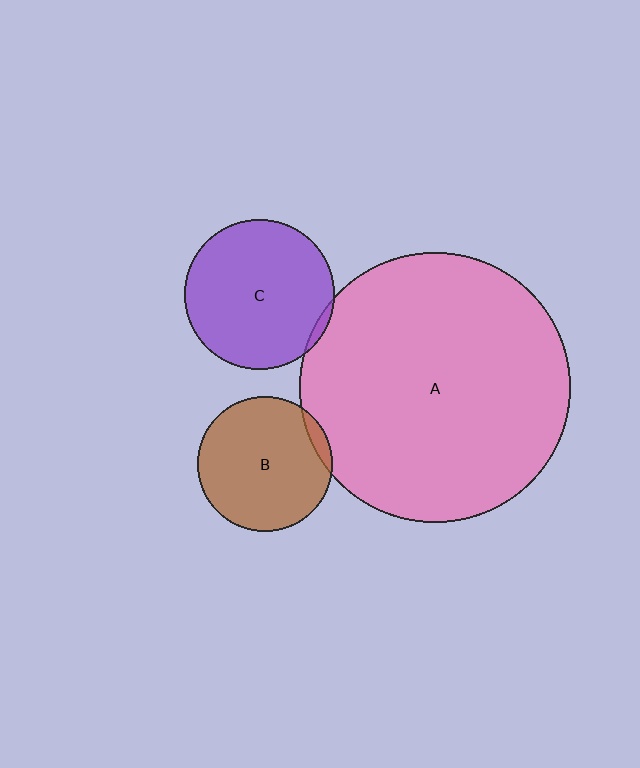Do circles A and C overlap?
Yes.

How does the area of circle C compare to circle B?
Approximately 1.2 times.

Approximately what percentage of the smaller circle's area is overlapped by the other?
Approximately 5%.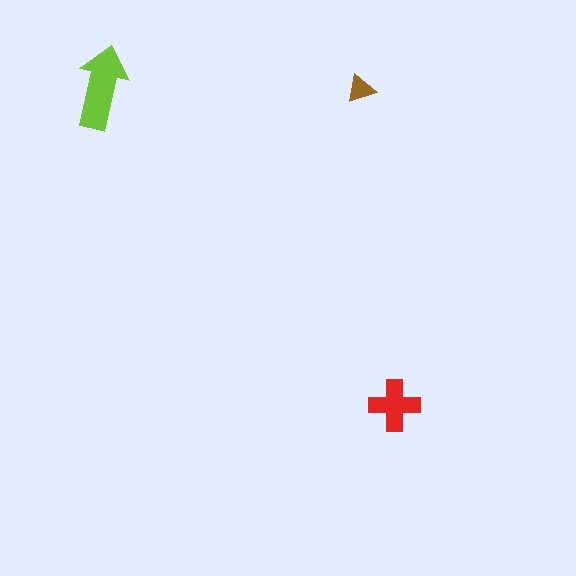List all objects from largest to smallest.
The lime arrow, the red cross, the brown triangle.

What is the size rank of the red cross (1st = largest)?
2nd.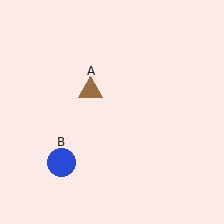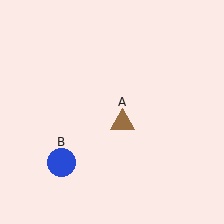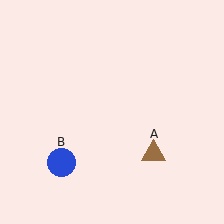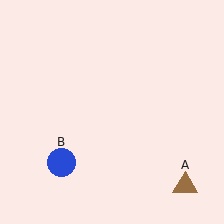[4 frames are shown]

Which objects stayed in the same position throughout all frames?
Blue circle (object B) remained stationary.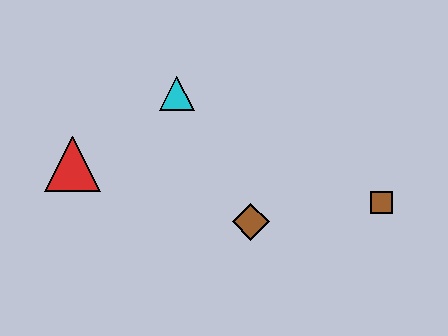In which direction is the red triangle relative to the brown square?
The red triangle is to the left of the brown square.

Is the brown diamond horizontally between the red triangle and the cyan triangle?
No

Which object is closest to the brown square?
The brown diamond is closest to the brown square.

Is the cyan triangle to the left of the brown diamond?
Yes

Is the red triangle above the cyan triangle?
No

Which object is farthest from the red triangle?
The brown square is farthest from the red triangle.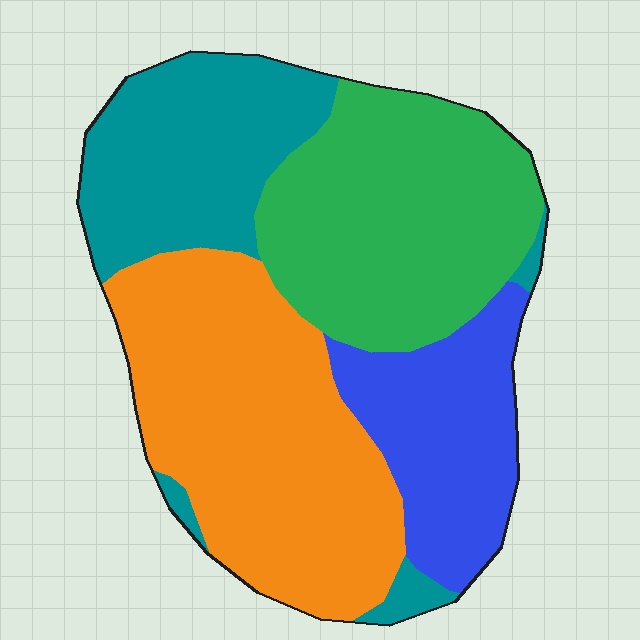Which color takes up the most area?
Orange, at roughly 35%.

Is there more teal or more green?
Green.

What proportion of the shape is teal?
Teal covers roughly 20% of the shape.